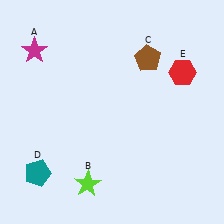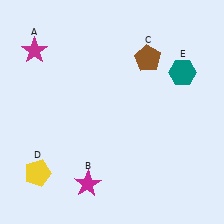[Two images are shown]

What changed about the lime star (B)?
In Image 1, B is lime. In Image 2, it changed to magenta.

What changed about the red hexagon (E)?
In Image 1, E is red. In Image 2, it changed to teal.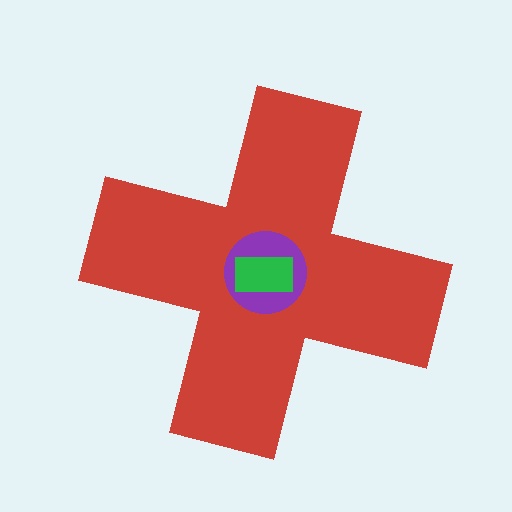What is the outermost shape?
The red cross.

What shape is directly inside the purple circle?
The green rectangle.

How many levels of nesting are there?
3.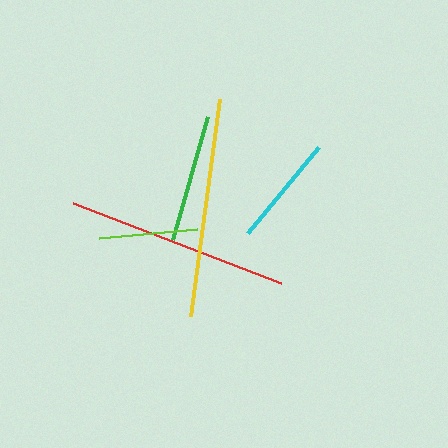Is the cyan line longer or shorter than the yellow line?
The yellow line is longer than the cyan line.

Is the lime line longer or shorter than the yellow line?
The yellow line is longer than the lime line.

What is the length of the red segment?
The red segment is approximately 223 pixels long.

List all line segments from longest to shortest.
From longest to shortest: red, yellow, green, cyan, lime.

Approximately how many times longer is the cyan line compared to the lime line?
The cyan line is approximately 1.1 times the length of the lime line.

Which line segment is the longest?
The red line is the longest at approximately 223 pixels.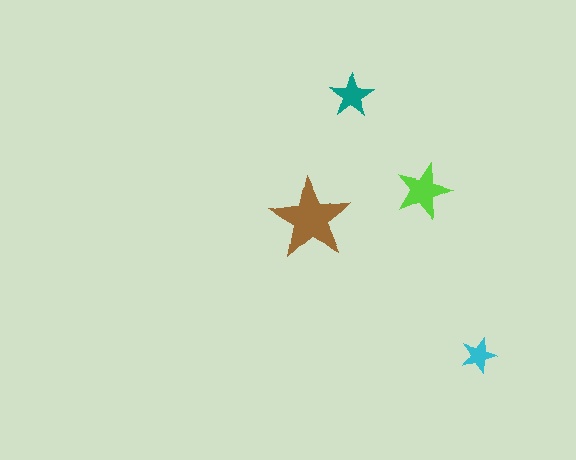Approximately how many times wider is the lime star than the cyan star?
About 1.5 times wider.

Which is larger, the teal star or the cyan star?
The teal one.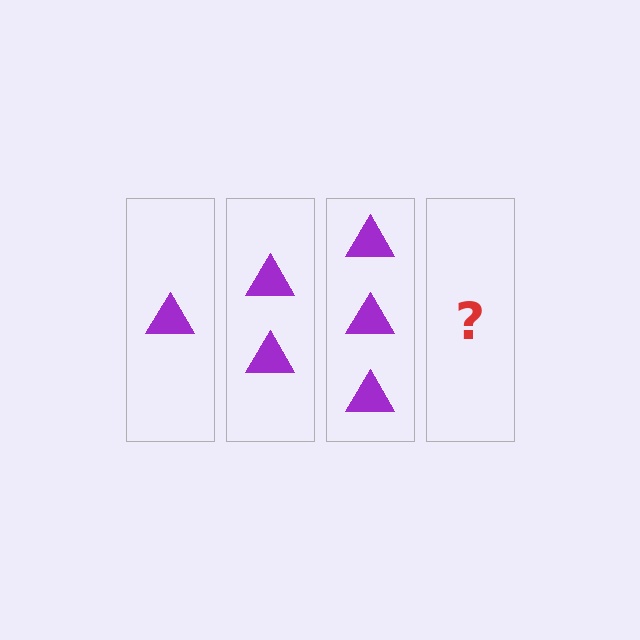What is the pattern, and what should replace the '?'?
The pattern is that each step adds one more triangle. The '?' should be 4 triangles.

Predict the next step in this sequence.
The next step is 4 triangles.